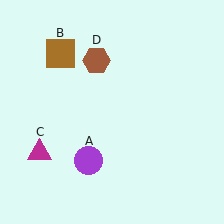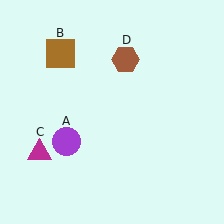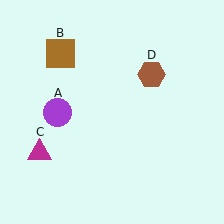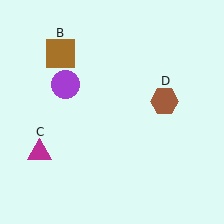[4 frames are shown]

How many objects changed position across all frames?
2 objects changed position: purple circle (object A), brown hexagon (object D).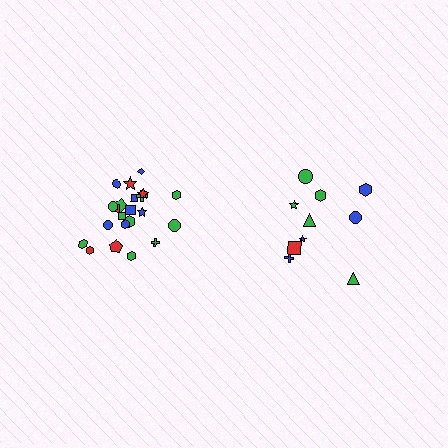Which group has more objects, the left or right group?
The left group.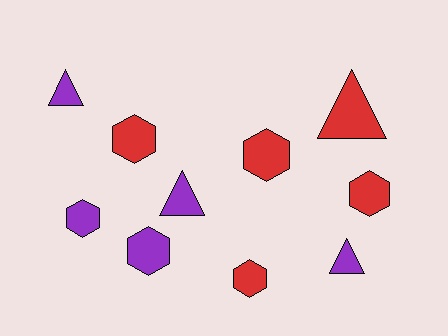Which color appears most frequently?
Purple, with 5 objects.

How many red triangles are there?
There is 1 red triangle.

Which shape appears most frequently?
Hexagon, with 6 objects.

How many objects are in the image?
There are 10 objects.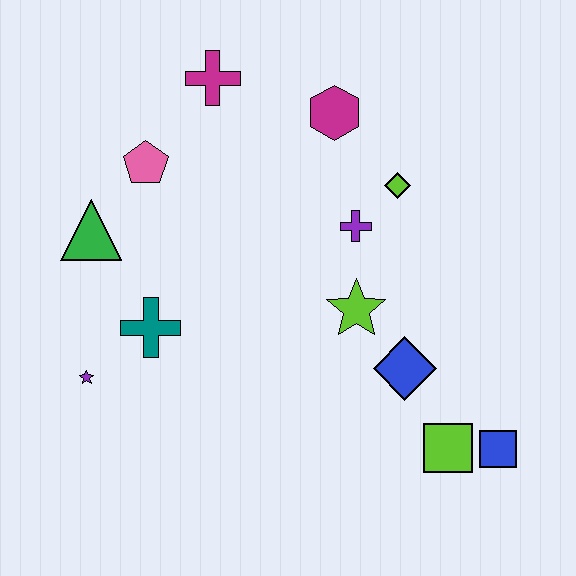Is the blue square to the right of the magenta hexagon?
Yes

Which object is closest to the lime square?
The blue square is closest to the lime square.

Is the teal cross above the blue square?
Yes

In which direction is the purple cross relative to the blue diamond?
The purple cross is above the blue diamond.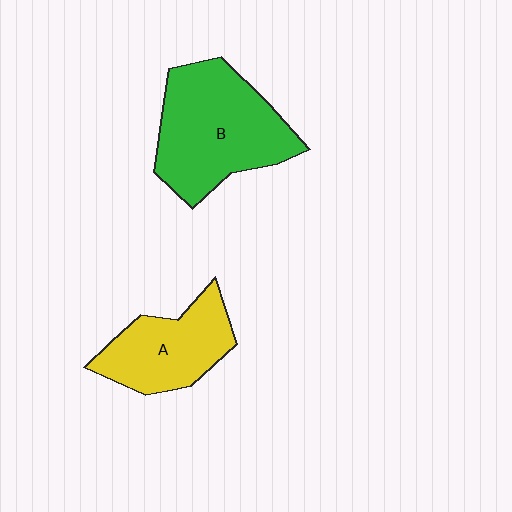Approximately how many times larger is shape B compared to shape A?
Approximately 1.5 times.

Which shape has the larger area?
Shape B (green).